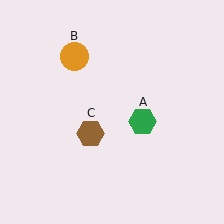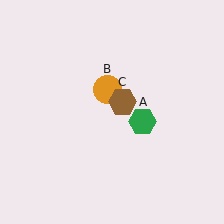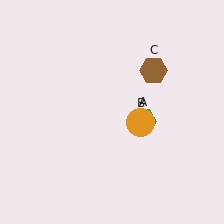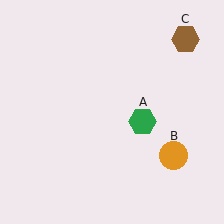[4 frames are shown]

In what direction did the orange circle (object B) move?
The orange circle (object B) moved down and to the right.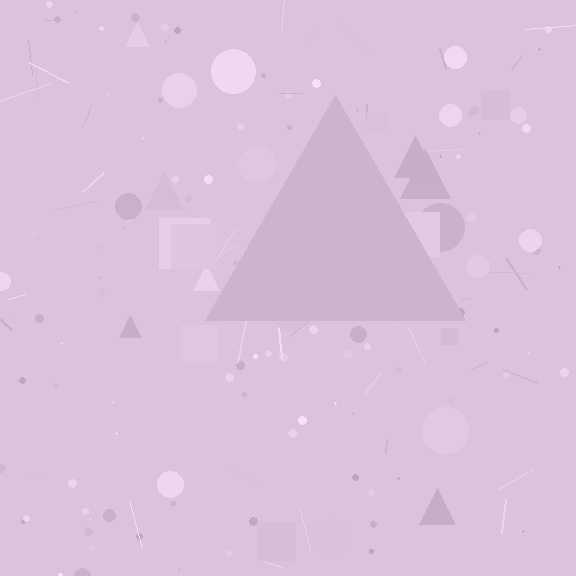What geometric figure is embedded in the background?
A triangle is embedded in the background.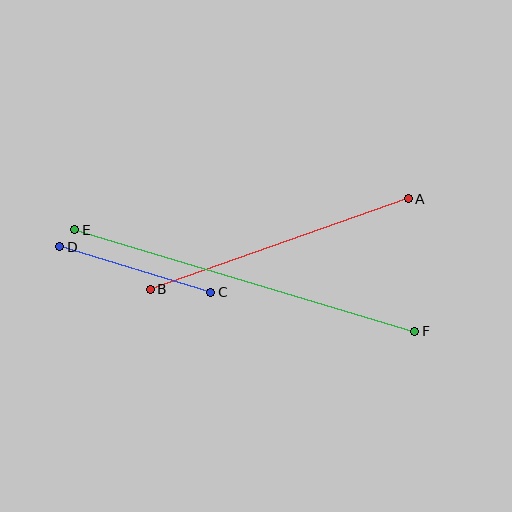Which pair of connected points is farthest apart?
Points E and F are farthest apart.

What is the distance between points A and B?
The distance is approximately 273 pixels.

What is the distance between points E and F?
The distance is approximately 355 pixels.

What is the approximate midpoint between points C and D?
The midpoint is at approximately (135, 270) pixels.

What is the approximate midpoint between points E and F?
The midpoint is at approximately (245, 281) pixels.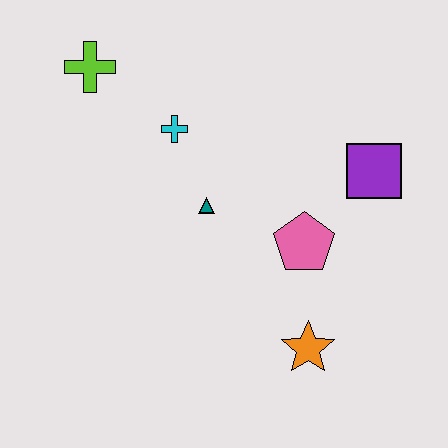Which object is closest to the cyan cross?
The teal triangle is closest to the cyan cross.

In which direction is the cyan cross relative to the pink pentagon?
The cyan cross is to the left of the pink pentagon.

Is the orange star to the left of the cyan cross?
No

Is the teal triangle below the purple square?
Yes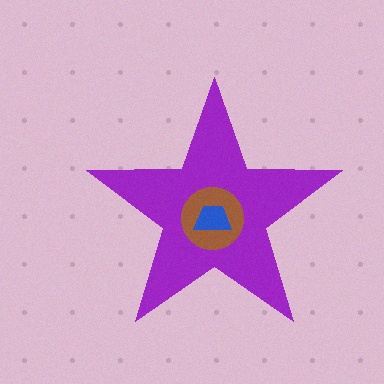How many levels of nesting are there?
3.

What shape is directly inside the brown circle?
The blue trapezoid.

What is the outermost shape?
The purple star.